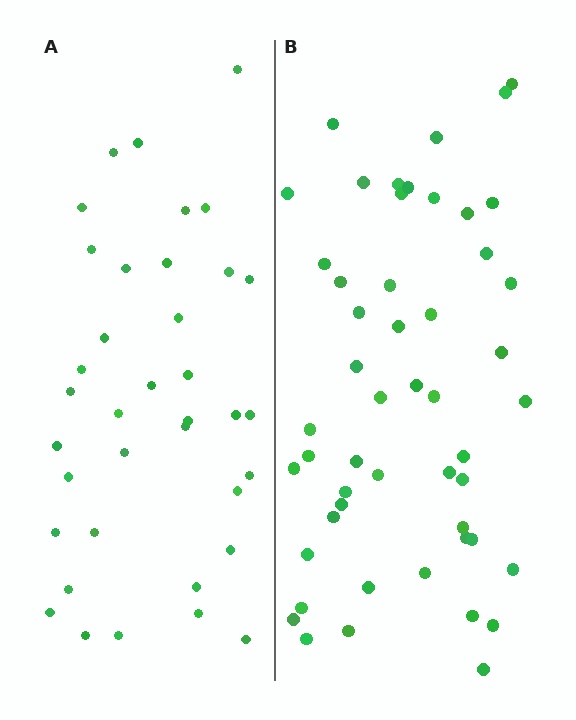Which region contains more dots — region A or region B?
Region B (the right region) has more dots.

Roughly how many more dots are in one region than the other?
Region B has approximately 15 more dots than region A.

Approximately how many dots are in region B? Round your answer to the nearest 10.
About 50 dots. (The exact count is 51, which rounds to 50.)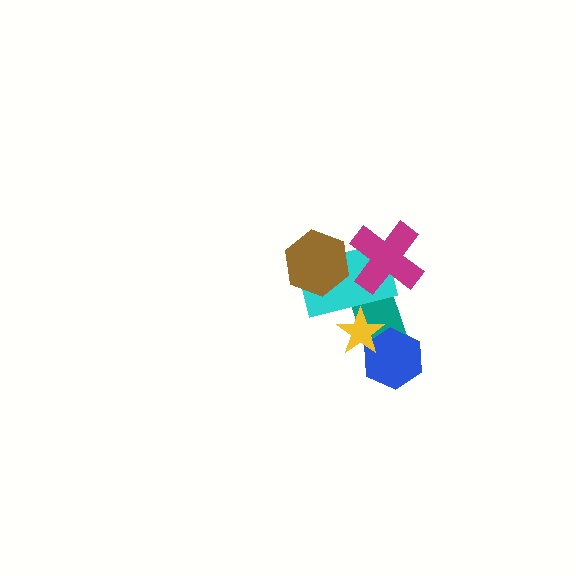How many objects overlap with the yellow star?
3 objects overlap with the yellow star.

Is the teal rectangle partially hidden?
Yes, it is partially covered by another shape.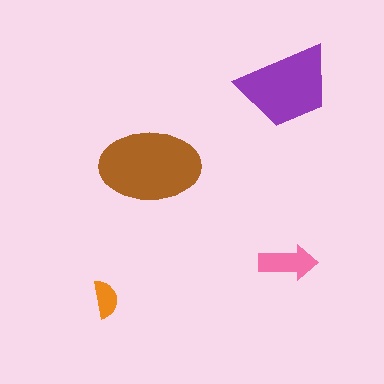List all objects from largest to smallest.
The brown ellipse, the purple trapezoid, the pink arrow, the orange semicircle.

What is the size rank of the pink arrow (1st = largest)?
3rd.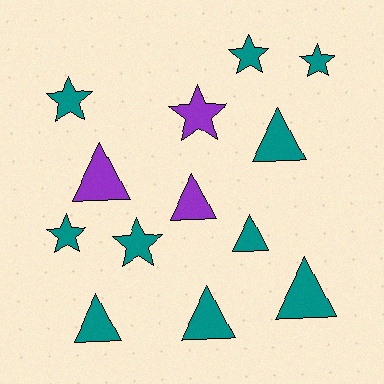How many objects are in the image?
There are 13 objects.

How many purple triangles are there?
There are 2 purple triangles.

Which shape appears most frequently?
Triangle, with 7 objects.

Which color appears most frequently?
Teal, with 10 objects.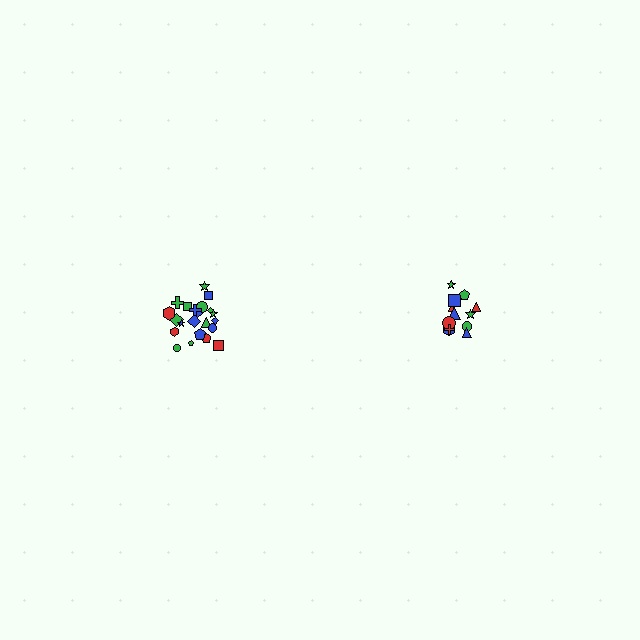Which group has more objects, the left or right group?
The left group.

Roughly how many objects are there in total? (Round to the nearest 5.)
Roughly 35 objects in total.